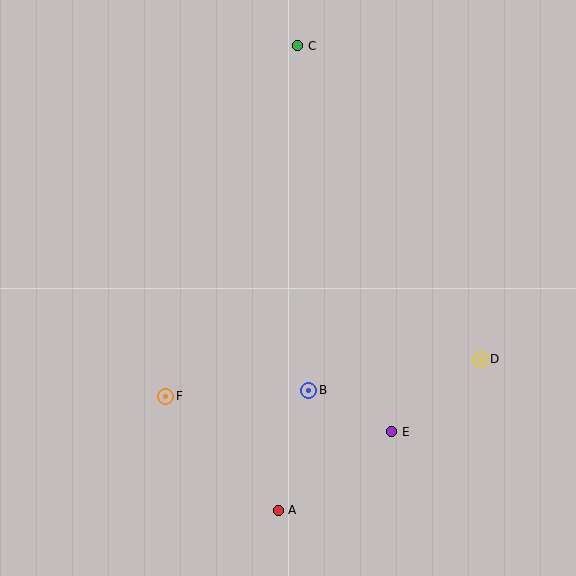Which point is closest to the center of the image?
Point B at (309, 390) is closest to the center.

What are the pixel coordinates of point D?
Point D is at (480, 359).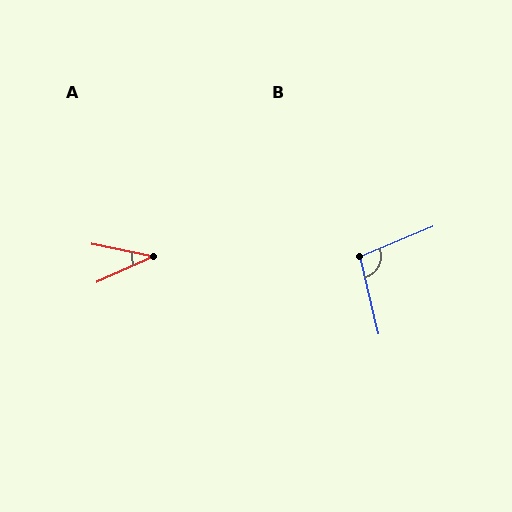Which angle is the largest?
B, at approximately 99 degrees.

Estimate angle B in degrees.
Approximately 99 degrees.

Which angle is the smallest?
A, at approximately 36 degrees.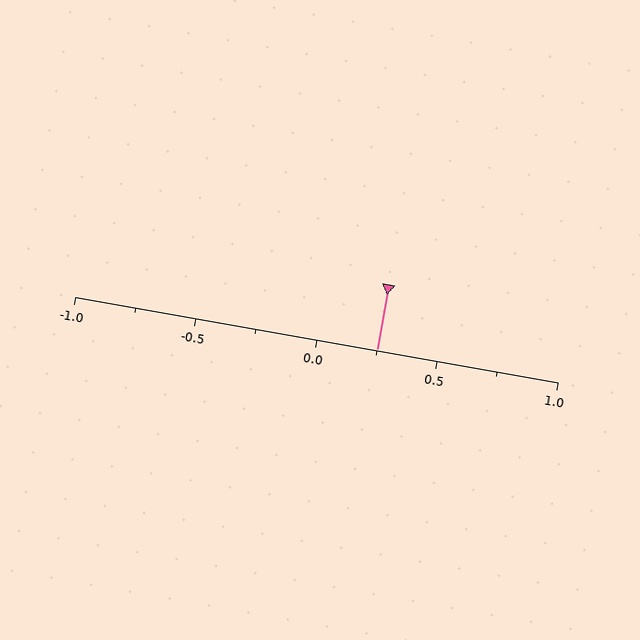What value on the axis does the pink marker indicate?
The marker indicates approximately 0.25.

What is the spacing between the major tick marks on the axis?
The major ticks are spaced 0.5 apart.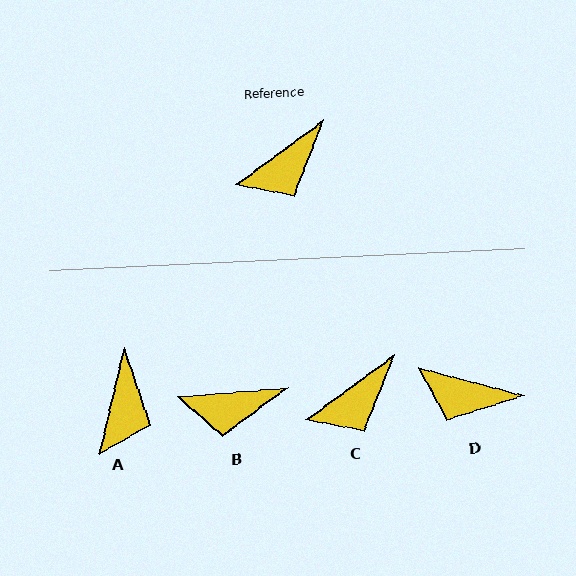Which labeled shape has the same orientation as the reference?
C.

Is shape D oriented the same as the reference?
No, it is off by about 51 degrees.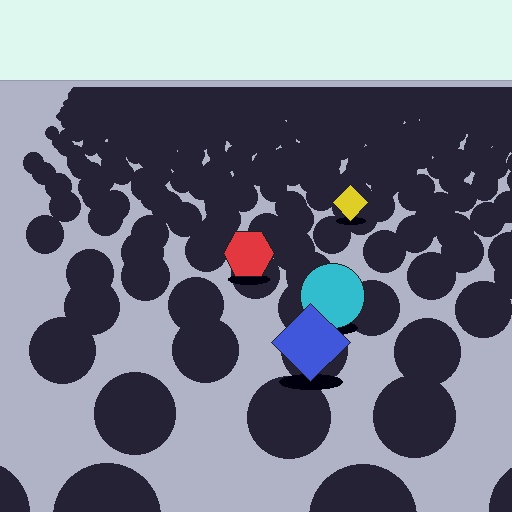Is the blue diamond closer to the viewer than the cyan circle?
Yes. The blue diamond is closer — you can tell from the texture gradient: the ground texture is coarser near it.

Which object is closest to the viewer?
The blue diamond is closest. The texture marks near it are larger and more spread out.